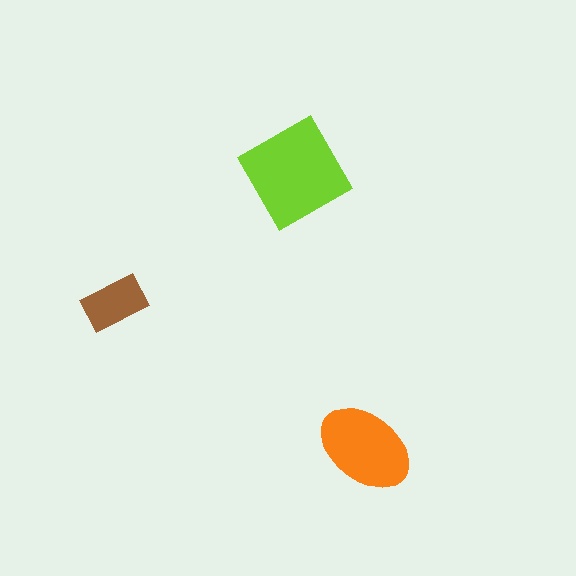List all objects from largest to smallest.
The lime diamond, the orange ellipse, the brown rectangle.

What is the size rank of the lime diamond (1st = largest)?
1st.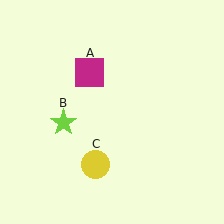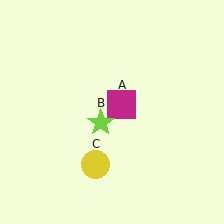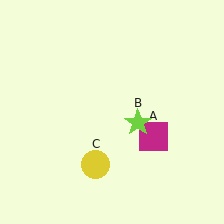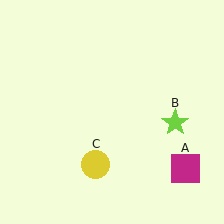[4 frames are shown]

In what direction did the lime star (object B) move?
The lime star (object B) moved right.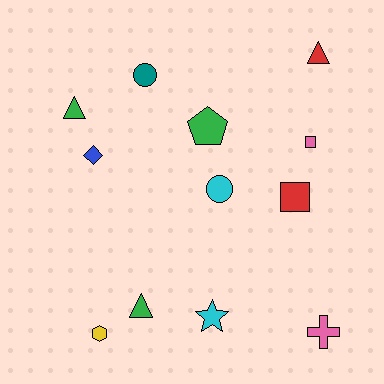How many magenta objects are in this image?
There are no magenta objects.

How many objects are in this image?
There are 12 objects.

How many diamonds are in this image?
There is 1 diamond.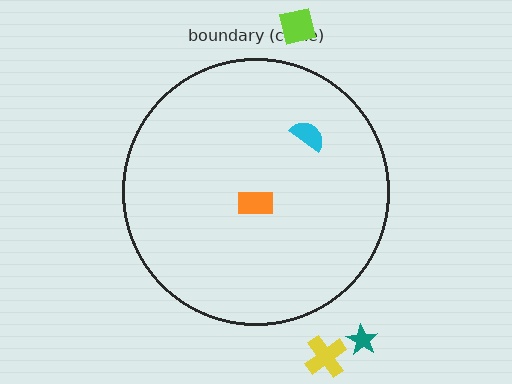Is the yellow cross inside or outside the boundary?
Outside.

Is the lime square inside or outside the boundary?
Outside.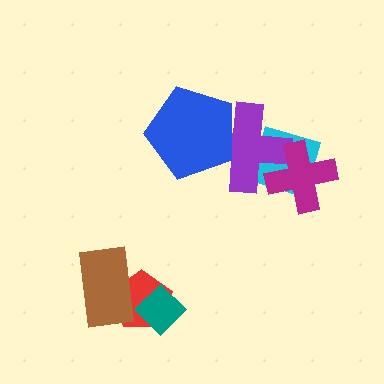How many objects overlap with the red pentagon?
2 objects overlap with the red pentagon.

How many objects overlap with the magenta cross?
2 objects overlap with the magenta cross.